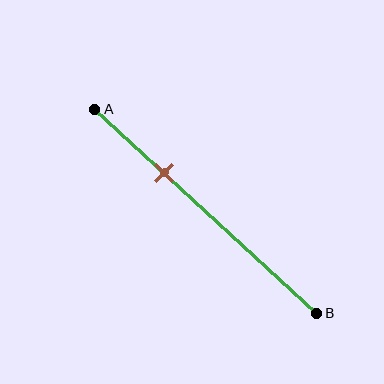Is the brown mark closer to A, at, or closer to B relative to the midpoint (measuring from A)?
The brown mark is closer to point A than the midpoint of segment AB.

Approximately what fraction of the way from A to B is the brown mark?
The brown mark is approximately 30% of the way from A to B.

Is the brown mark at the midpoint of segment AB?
No, the mark is at about 30% from A, not at the 50% midpoint.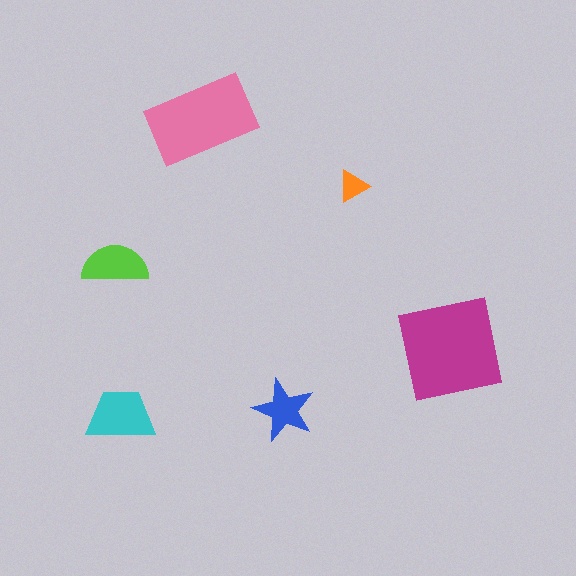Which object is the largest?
The magenta square.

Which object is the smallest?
The orange triangle.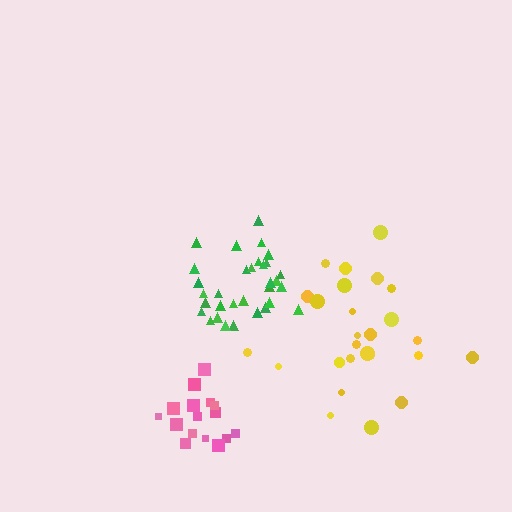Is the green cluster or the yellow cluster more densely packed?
Green.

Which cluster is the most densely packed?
Green.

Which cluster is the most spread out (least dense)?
Yellow.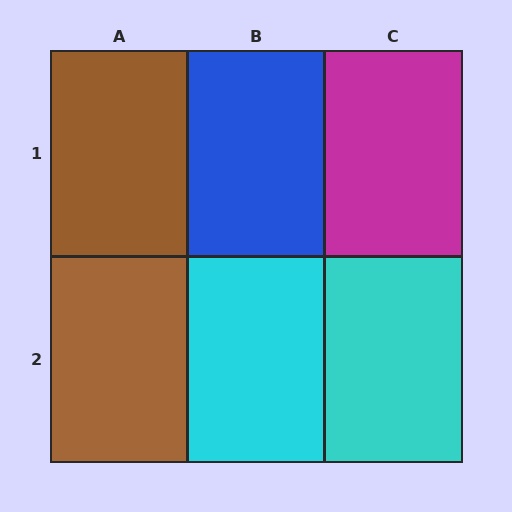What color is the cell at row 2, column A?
Brown.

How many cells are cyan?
2 cells are cyan.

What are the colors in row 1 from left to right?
Brown, blue, magenta.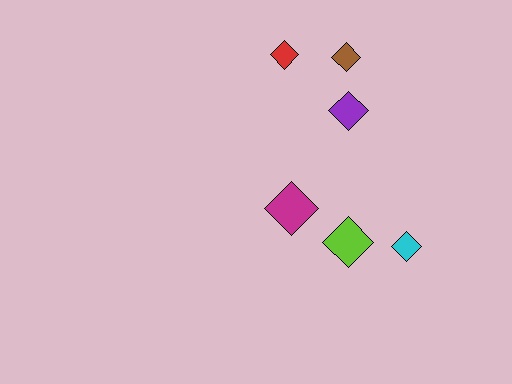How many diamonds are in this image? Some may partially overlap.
There are 6 diamonds.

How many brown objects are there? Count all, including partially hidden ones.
There is 1 brown object.